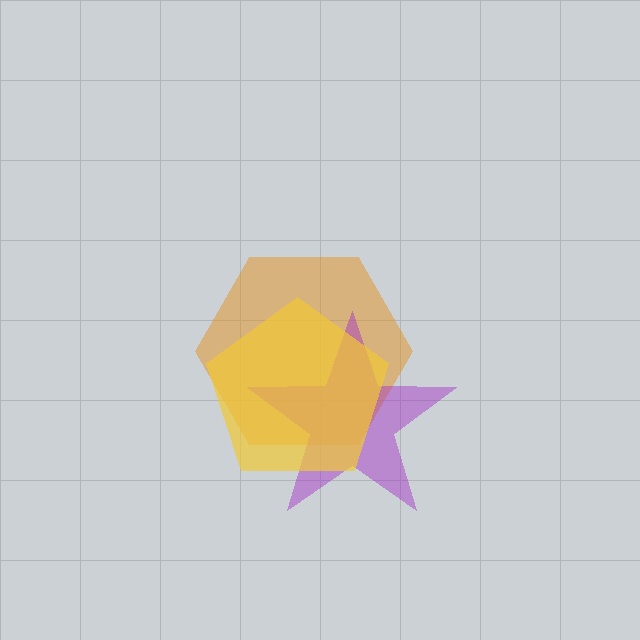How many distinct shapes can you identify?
There are 3 distinct shapes: an orange hexagon, a purple star, a yellow pentagon.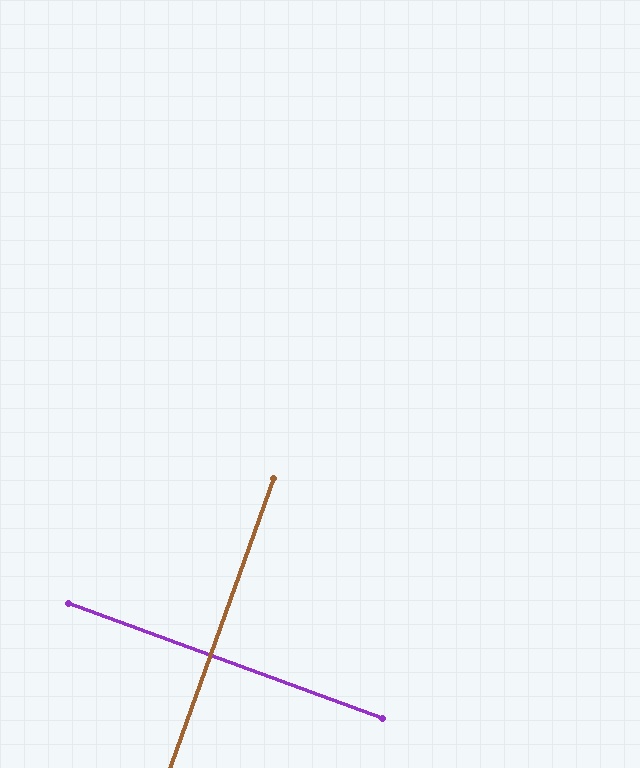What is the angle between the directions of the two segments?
Approximately 90 degrees.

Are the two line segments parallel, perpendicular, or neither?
Perpendicular — they meet at approximately 90°.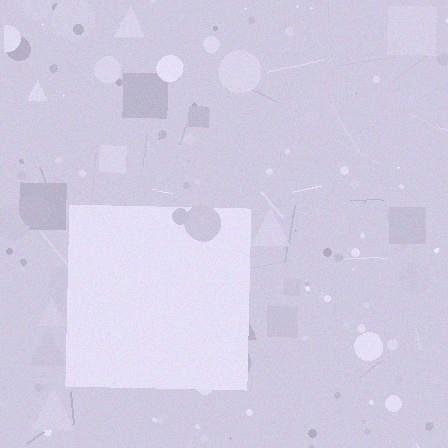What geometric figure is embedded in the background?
A square is embedded in the background.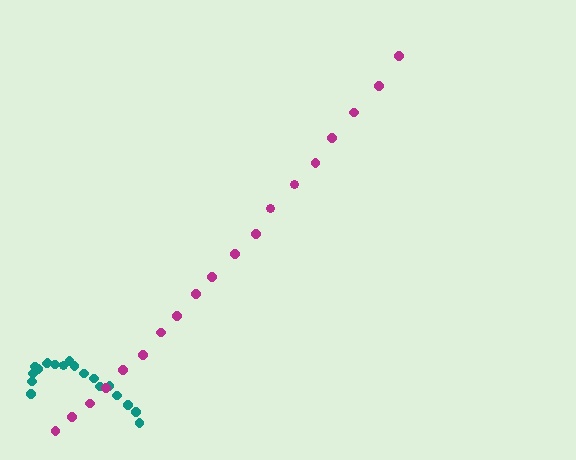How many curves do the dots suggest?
There are 2 distinct paths.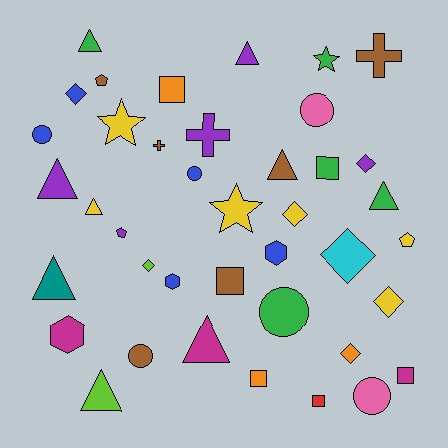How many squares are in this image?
There are 6 squares.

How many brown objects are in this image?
There are 6 brown objects.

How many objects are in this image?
There are 40 objects.